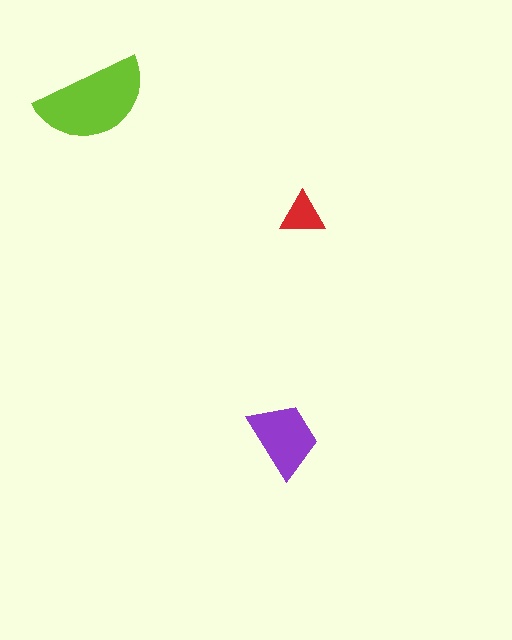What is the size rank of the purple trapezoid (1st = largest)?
2nd.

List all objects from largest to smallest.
The lime semicircle, the purple trapezoid, the red triangle.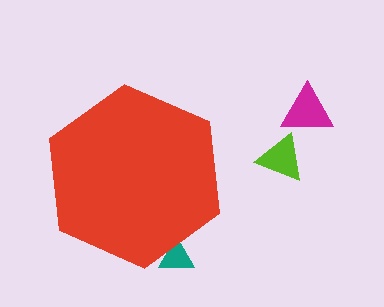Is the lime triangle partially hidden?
No, the lime triangle is fully visible.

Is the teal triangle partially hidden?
Yes, the teal triangle is partially hidden behind the red hexagon.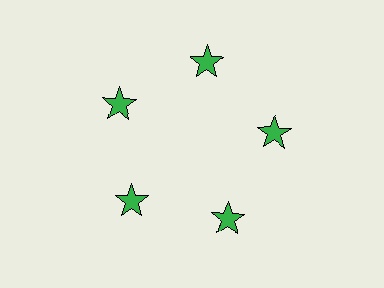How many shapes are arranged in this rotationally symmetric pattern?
There are 5 shapes, arranged in 5 groups of 1.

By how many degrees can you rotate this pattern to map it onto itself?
The pattern maps onto itself every 72 degrees of rotation.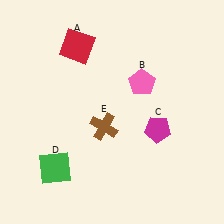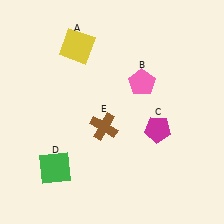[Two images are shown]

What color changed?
The square (A) changed from red in Image 1 to yellow in Image 2.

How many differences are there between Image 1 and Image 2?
There is 1 difference between the two images.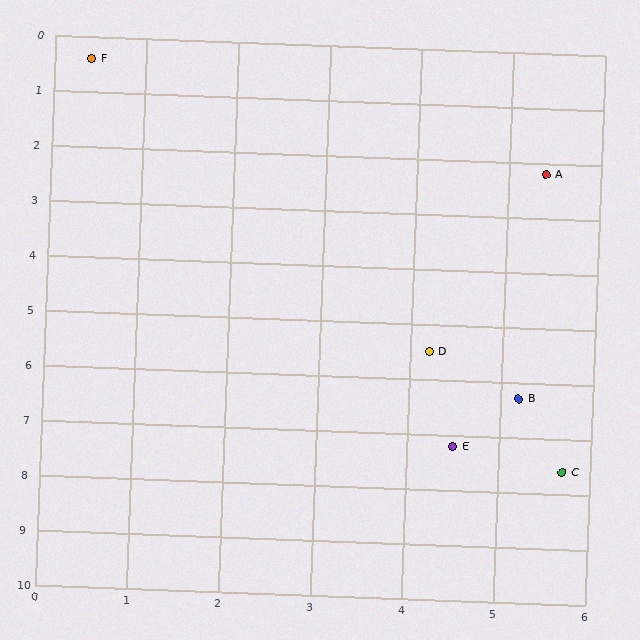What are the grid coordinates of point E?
Point E is at approximately (4.5, 7.2).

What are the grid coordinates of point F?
Point F is at approximately (0.4, 0.4).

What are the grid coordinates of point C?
Point C is at approximately (5.7, 7.6).